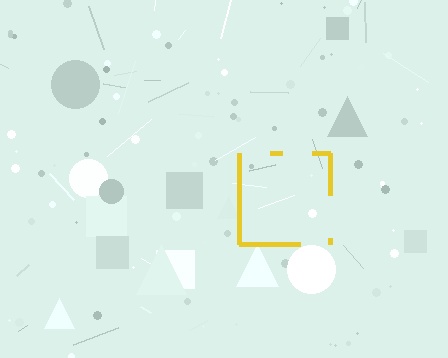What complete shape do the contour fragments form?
The contour fragments form a square.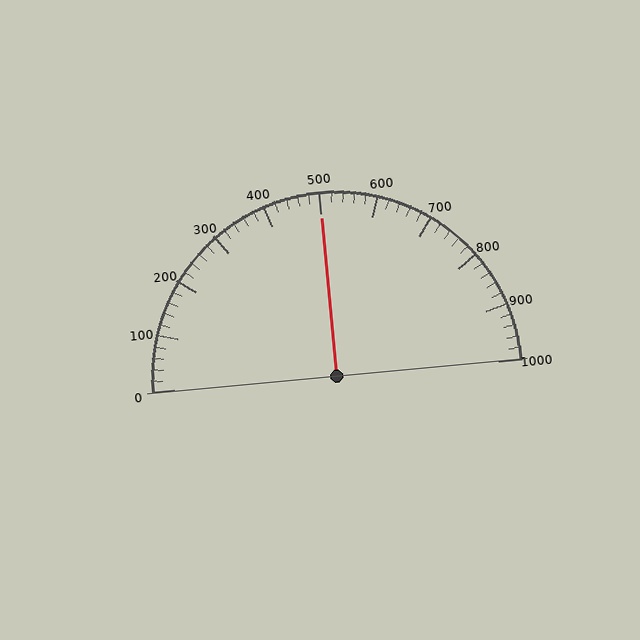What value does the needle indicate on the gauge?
The needle indicates approximately 500.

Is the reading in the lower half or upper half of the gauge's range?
The reading is in the upper half of the range (0 to 1000).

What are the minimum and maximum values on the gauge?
The gauge ranges from 0 to 1000.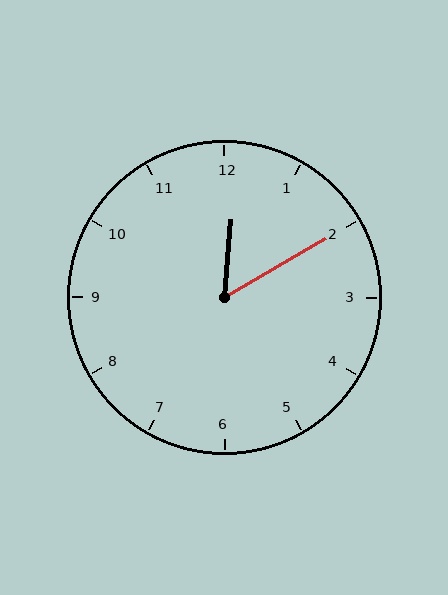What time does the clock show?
12:10.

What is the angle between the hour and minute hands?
Approximately 55 degrees.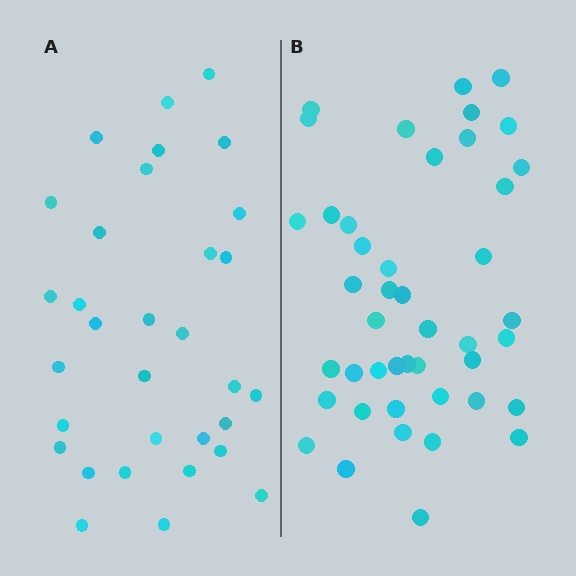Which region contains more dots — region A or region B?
Region B (the right region) has more dots.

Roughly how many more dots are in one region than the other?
Region B has roughly 12 or so more dots than region A.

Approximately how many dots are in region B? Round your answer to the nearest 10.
About 40 dots. (The exact count is 44, which rounds to 40.)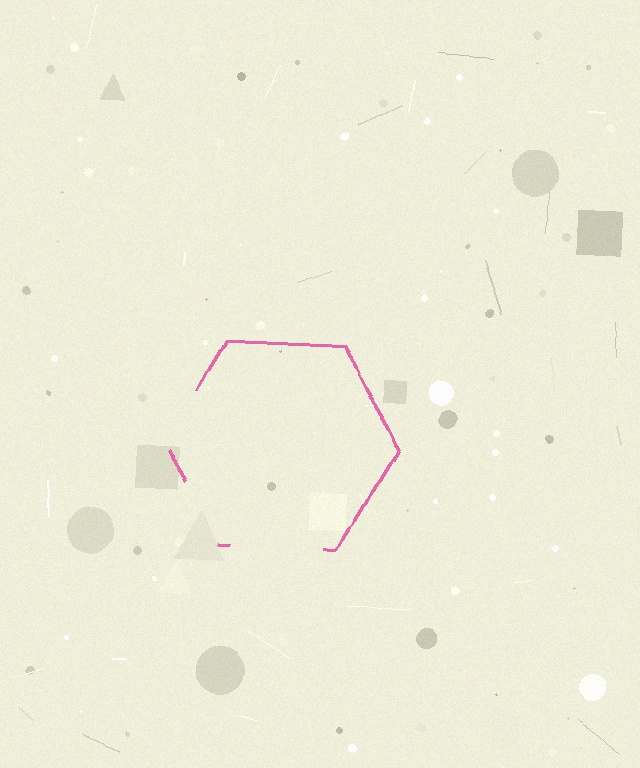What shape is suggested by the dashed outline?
The dashed outline suggests a hexagon.